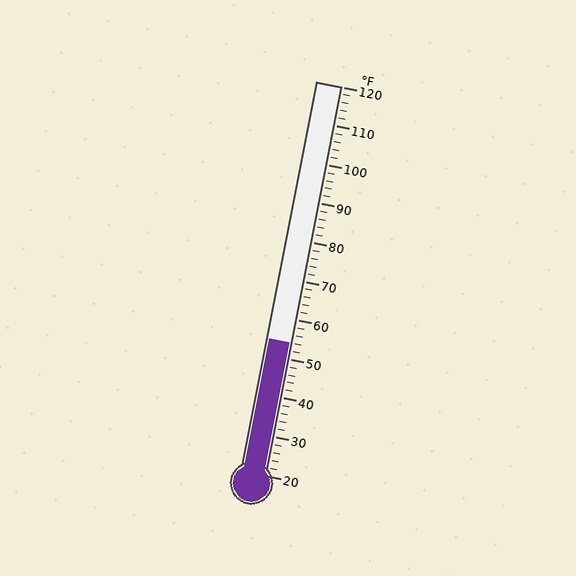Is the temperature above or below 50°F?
The temperature is above 50°F.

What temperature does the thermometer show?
The thermometer shows approximately 54°F.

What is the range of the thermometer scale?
The thermometer scale ranges from 20°F to 120°F.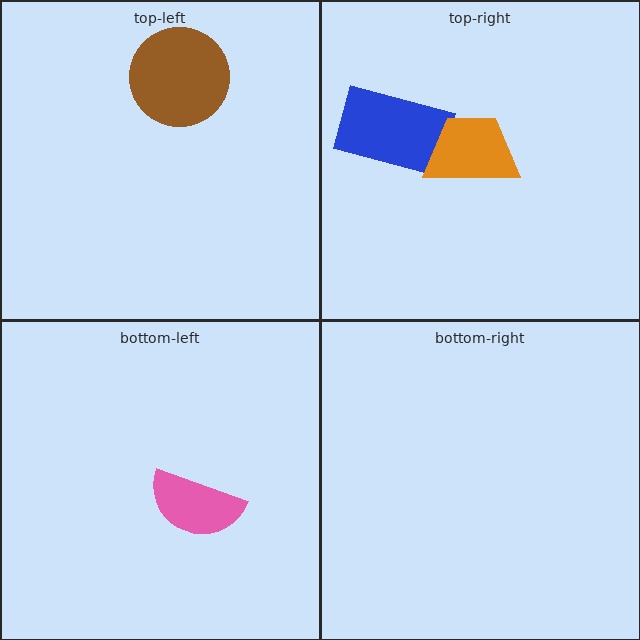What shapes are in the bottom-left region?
The pink semicircle.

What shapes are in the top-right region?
The blue rectangle, the orange trapezoid.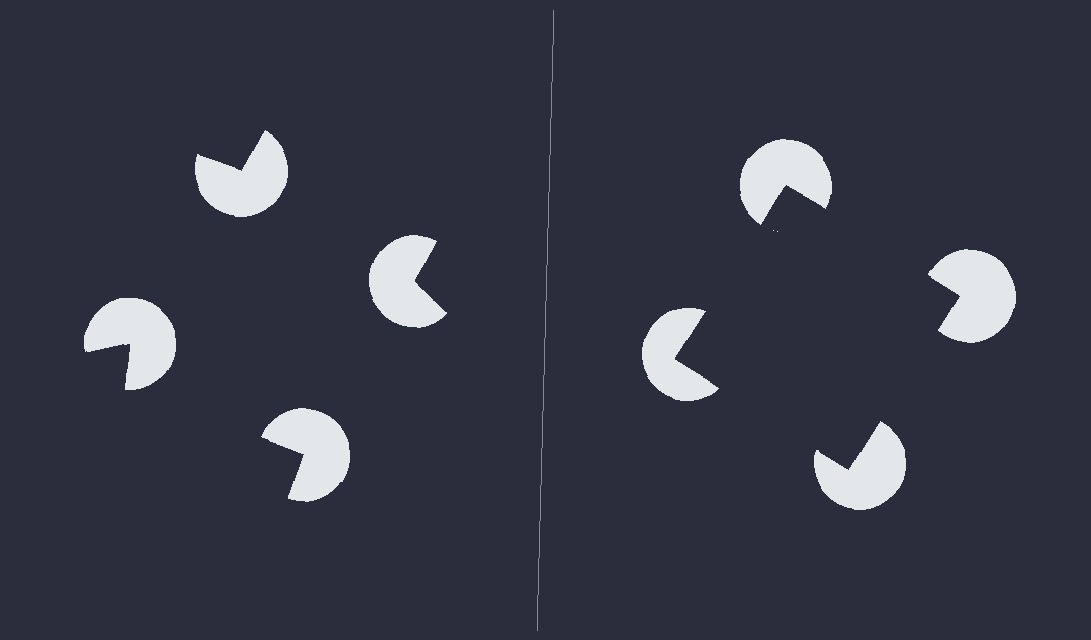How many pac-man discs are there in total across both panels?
8 — 4 on each side.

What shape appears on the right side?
An illusory square.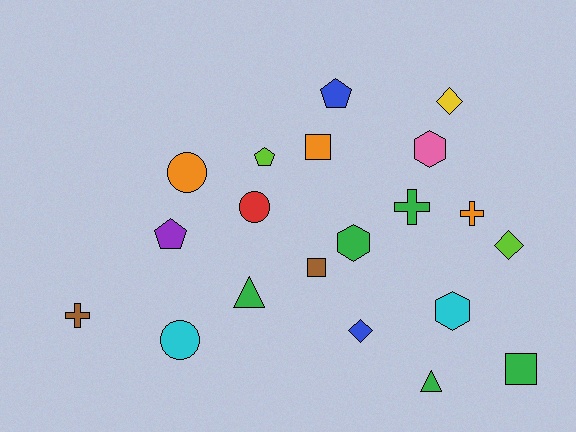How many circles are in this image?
There are 3 circles.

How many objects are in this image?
There are 20 objects.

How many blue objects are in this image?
There are 2 blue objects.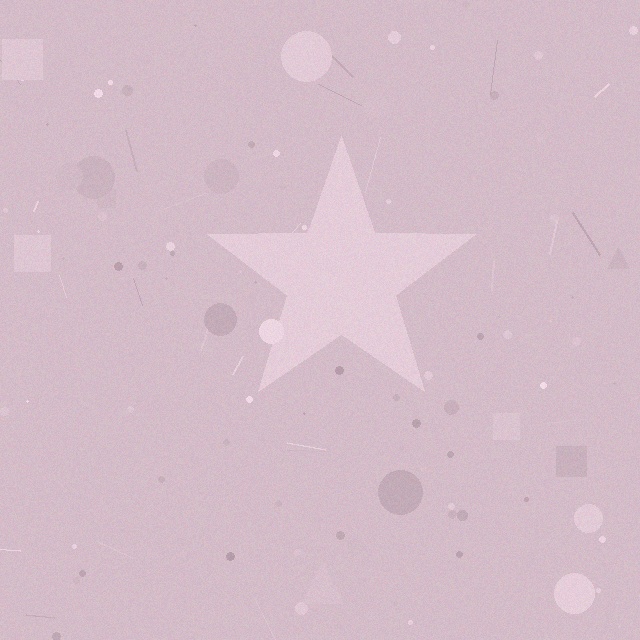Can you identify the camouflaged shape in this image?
The camouflaged shape is a star.